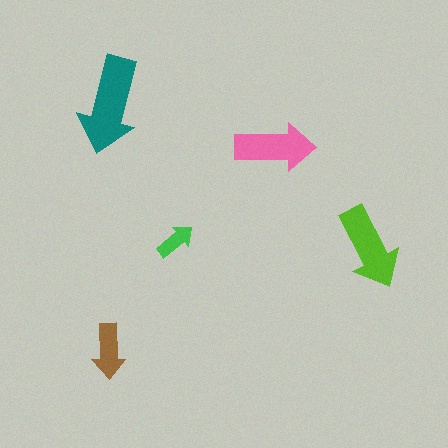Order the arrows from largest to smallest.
the teal one, the lime one, the pink one, the brown one, the green one.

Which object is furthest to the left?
The brown arrow is leftmost.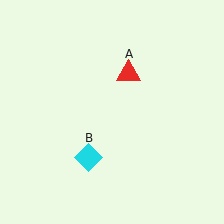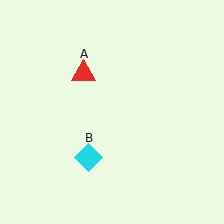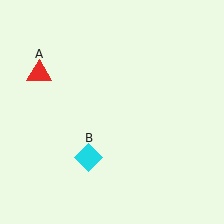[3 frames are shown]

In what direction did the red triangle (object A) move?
The red triangle (object A) moved left.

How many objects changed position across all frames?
1 object changed position: red triangle (object A).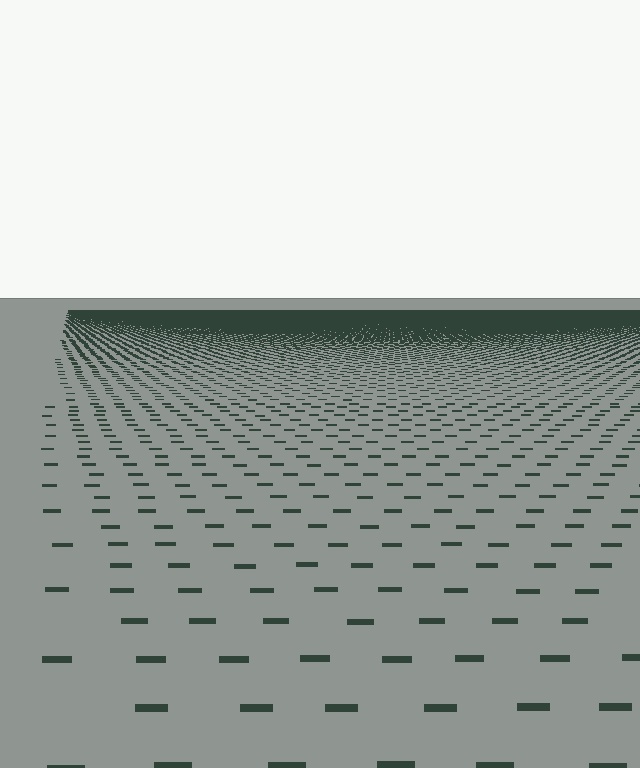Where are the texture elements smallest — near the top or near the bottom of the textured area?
Near the top.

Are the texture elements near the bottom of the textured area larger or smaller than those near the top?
Larger. Near the bottom, elements are closer to the viewer and appear at a bigger on-screen size.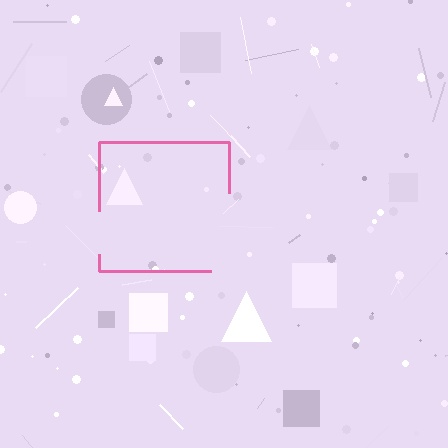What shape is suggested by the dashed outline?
The dashed outline suggests a square.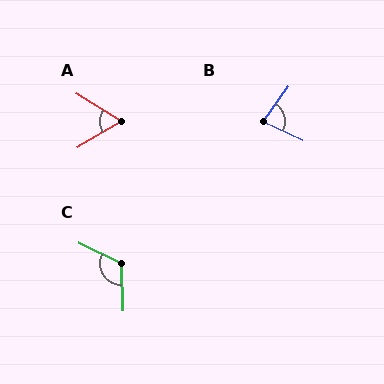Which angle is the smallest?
A, at approximately 62 degrees.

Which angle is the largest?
C, at approximately 117 degrees.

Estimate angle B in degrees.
Approximately 80 degrees.